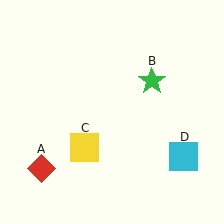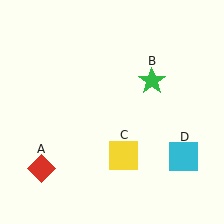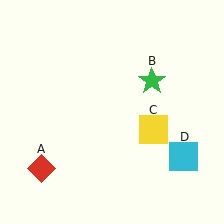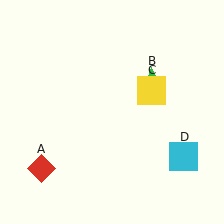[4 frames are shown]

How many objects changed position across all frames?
1 object changed position: yellow square (object C).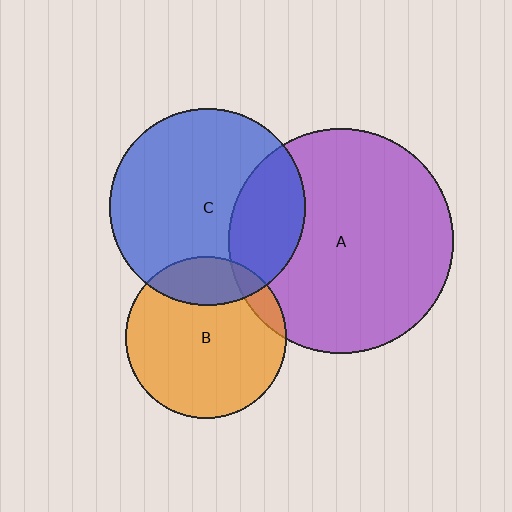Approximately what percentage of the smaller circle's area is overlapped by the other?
Approximately 20%.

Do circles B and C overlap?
Yes.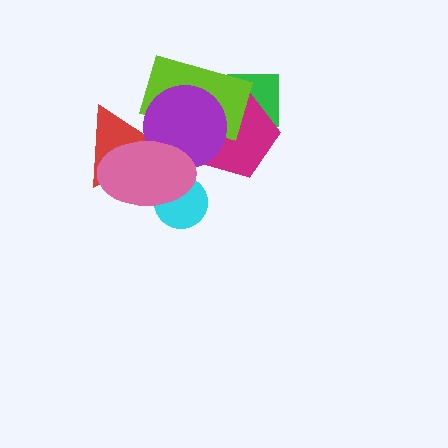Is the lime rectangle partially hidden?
Yes, it is partially covered by another shape.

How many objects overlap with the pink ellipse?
3 objects overlap with the pink ellipse.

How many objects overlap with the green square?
2 objects overlap with the green square.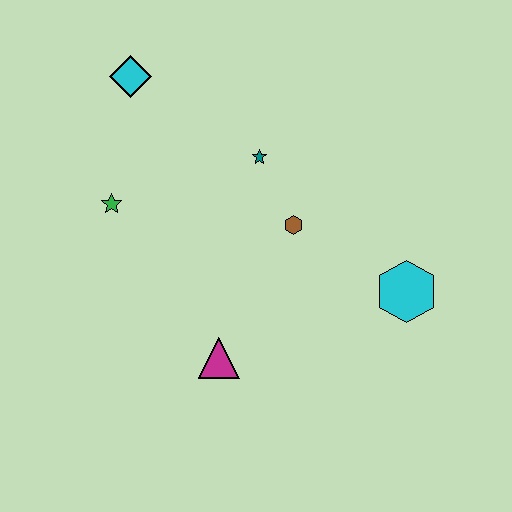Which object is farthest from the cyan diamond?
The cyan hexagon is farthest from the cyan diamond.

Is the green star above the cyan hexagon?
Yes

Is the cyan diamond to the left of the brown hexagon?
Yes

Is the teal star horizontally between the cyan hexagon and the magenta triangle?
Yes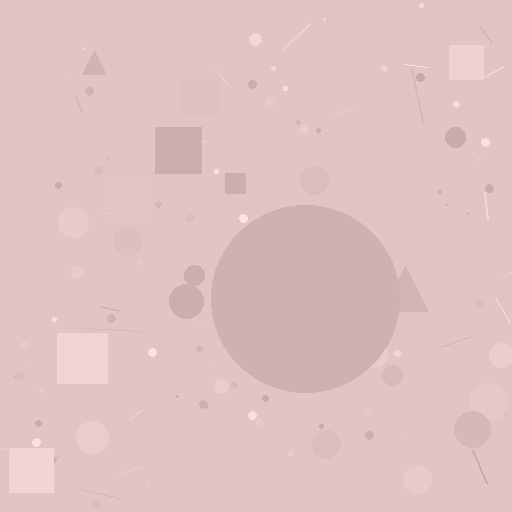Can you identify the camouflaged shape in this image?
The camouflaged shape is a circle.